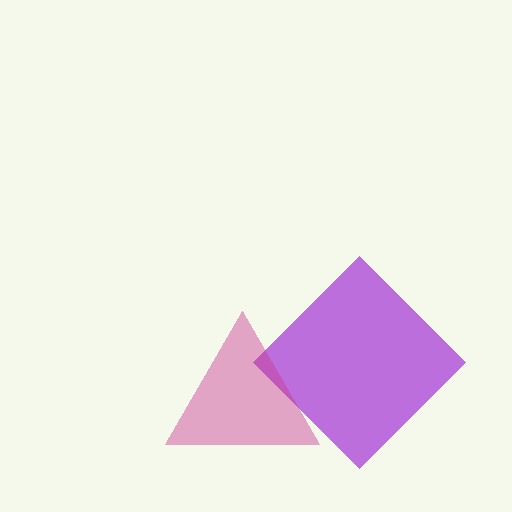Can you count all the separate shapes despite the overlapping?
Yes, there are 2 separate shapes.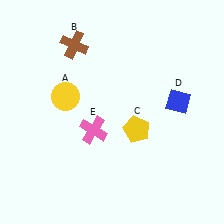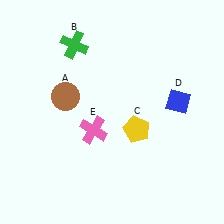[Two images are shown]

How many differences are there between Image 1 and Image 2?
There are 2 differences between the two images.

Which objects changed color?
A changed from yellow to brown. B changed from brown to green.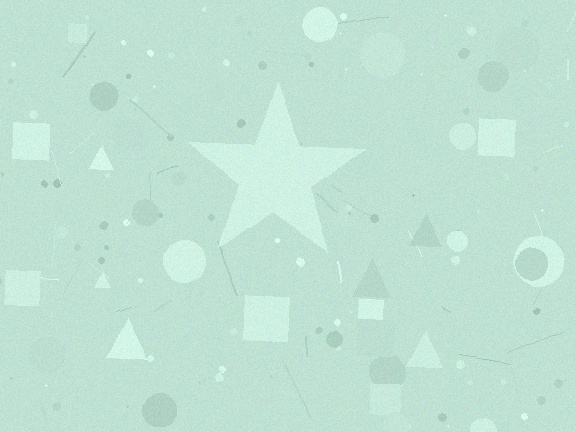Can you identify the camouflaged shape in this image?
The camouflaged shape is a star.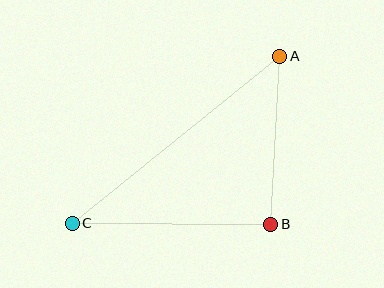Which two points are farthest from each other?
Points A and C are farthest from each other.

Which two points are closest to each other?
Points A and B are closest to each other.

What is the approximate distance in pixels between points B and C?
The distance between B and C is approximately 198 pixels.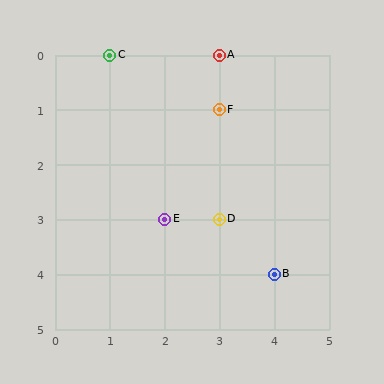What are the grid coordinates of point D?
Point D is at grid coordinates (3, 3).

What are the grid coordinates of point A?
Point A is at grid coordinates (3, 0).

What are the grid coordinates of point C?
Point C is at grid coordinates (1, 0).